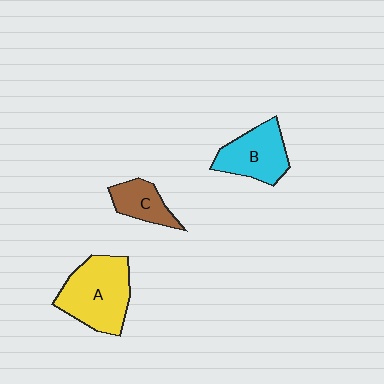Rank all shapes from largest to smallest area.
From largest to smallest: A (yellow), B (cyan), C (brown).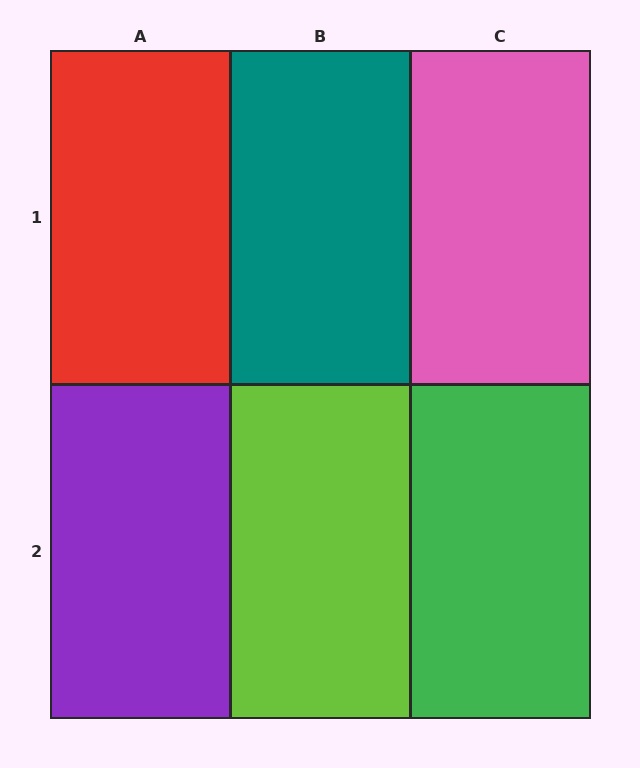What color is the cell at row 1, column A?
Red.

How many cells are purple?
1 cell is purple.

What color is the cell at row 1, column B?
Teal.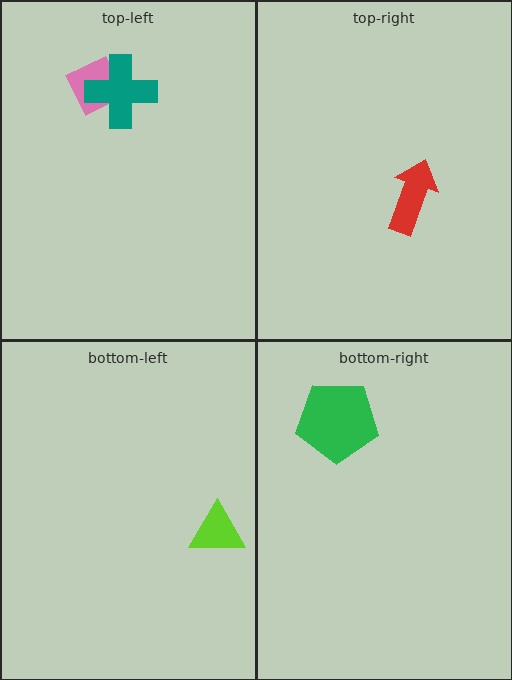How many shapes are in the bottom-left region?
1.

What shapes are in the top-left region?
The pink diamond, the teal cross.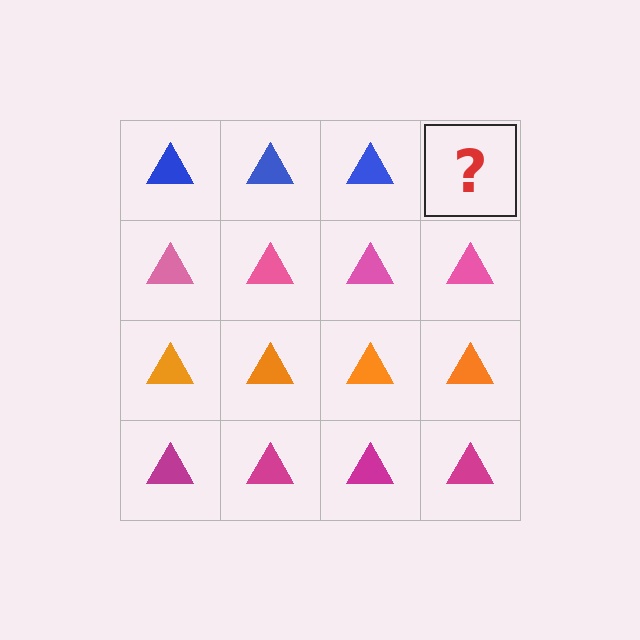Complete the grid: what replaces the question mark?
The question mark should be replaced with a blue triangle.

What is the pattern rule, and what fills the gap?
The rule is that each row has a consistent color. The gap should be filled with a blue triangle.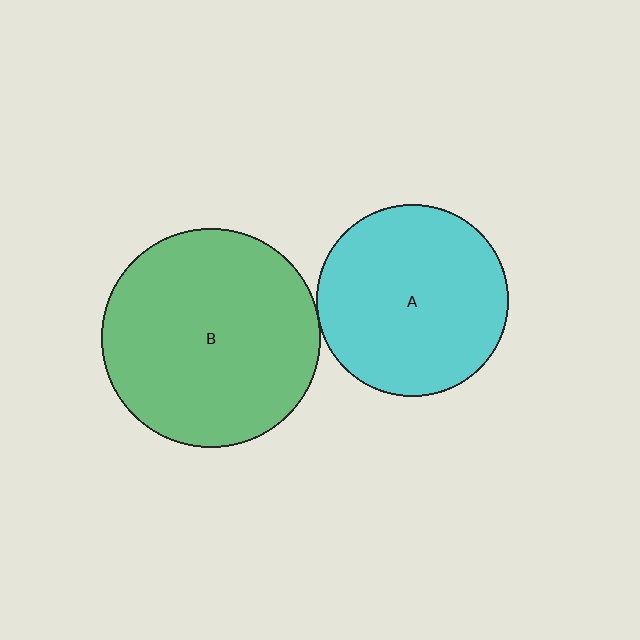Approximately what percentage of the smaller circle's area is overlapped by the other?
Approximately 5%.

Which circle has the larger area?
Circle B (green).